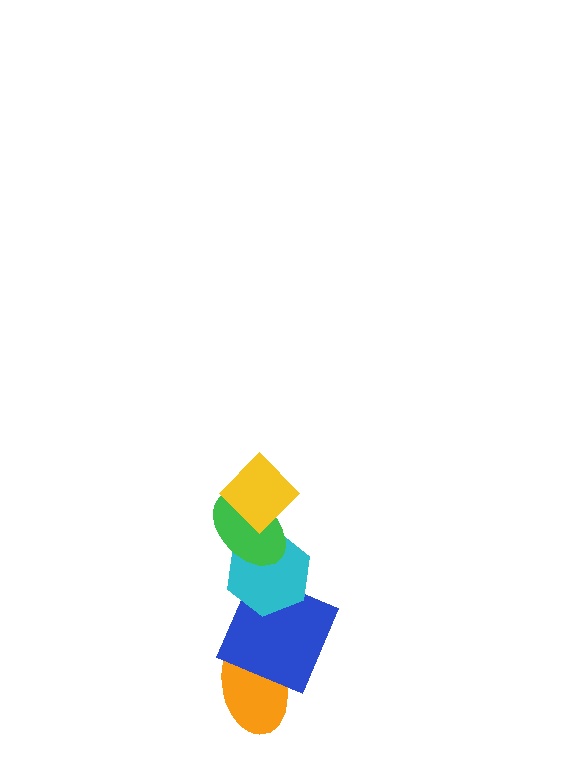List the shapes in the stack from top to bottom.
From top to bottom: the yellow diamond, the green ellipse, the cyan hexagon, the blue square, the orange ellipse.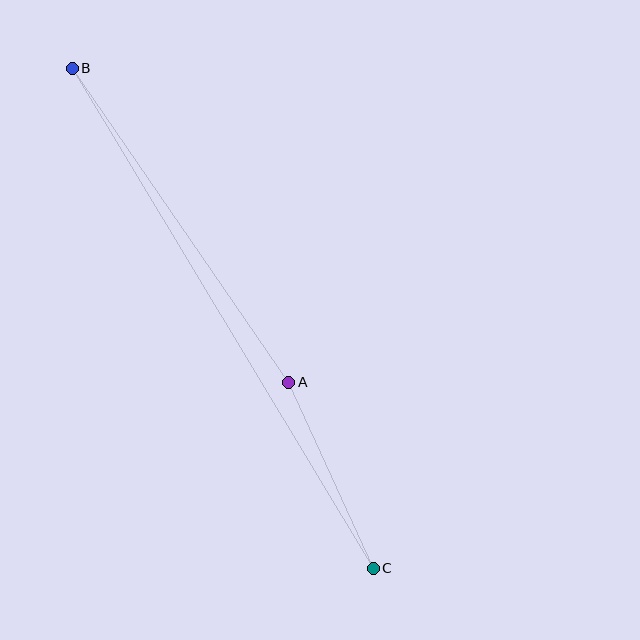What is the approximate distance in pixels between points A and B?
The distance between A and B is approximately 381 pixels.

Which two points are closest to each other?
Points A and C are closest to each other.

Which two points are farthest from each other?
Points B and C are farthest from each other.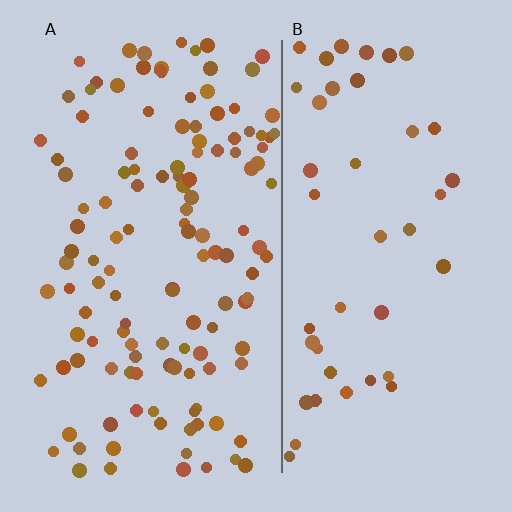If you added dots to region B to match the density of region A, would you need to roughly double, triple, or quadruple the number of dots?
Approximately triple.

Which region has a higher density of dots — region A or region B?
A (the left).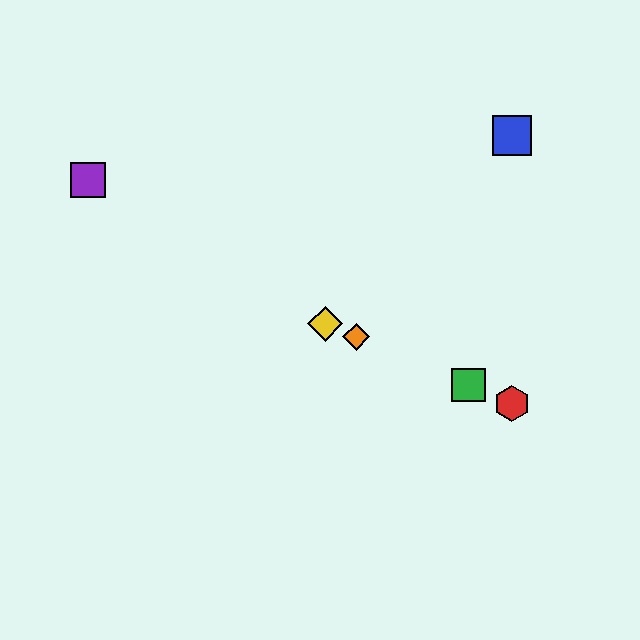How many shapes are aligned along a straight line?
4 shapes (the red hexagon, the green square, the yellow diamond, the orange diamond) are aligned along a straight line.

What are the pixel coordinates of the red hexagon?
The red hexagon is at (512, 404).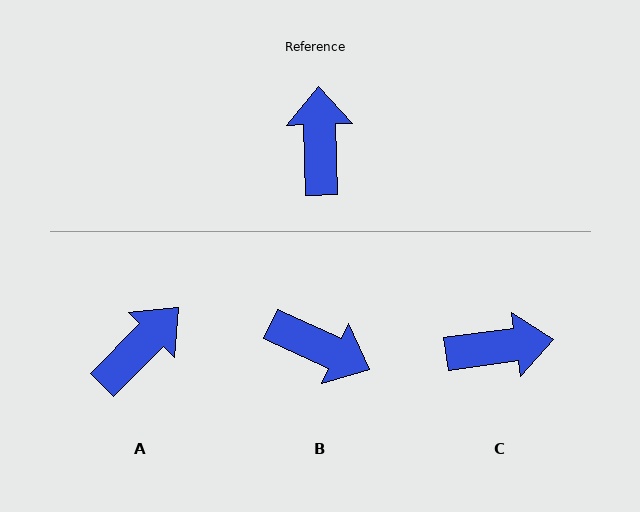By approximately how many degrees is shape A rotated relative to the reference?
Approximately 46 degrees clockwise.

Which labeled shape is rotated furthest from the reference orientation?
B, about 116 degrees away.